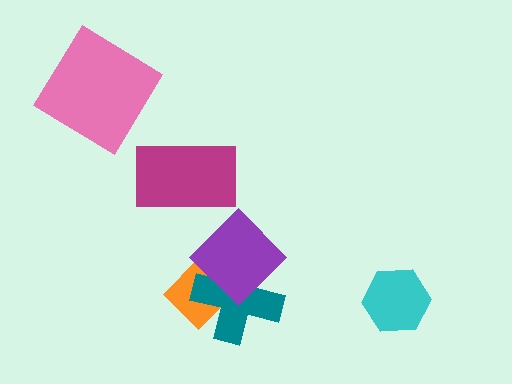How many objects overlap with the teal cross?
2 objects overlap with the teal cross.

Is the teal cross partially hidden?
Yes, it is partially covered by another shape.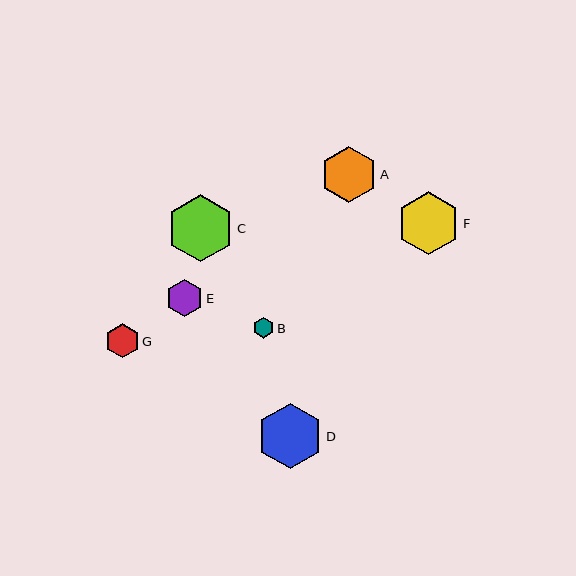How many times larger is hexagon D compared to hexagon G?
Hexagon D is approximately 1.9 times the size of hexagon G.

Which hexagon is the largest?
Hexagon C is the largest with a size of approximately 67 pixels.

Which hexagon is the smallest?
Hexagon B is the smallest with a size of approximately 21 pixels.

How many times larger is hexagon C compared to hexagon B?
Hexagon C is approximately 3.2 times the size of hexagon B.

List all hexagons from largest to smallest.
From largest to smallest: C, D, F, A, E, G, B.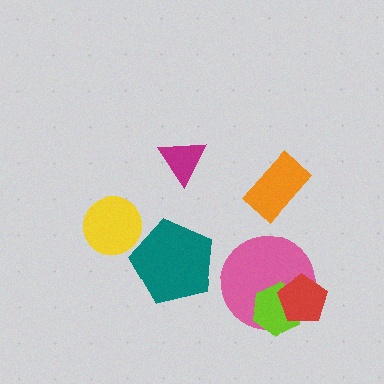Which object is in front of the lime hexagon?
The red pentagon is in front of the lime hexagon.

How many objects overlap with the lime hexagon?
2 objects overlap with the lime hexagon.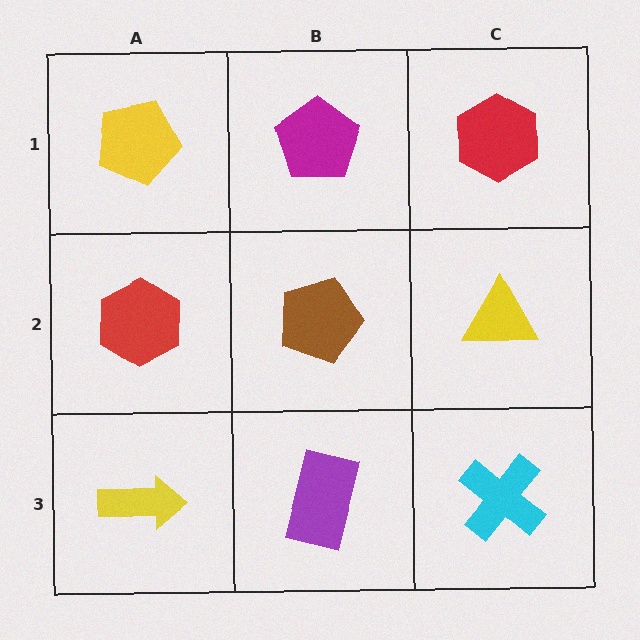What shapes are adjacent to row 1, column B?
A brown pentagon (row 2, column B), a yellow pentagon (row 1, column A), a red hexagon (row 1, column C).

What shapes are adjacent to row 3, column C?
A yellow triangle (row 2, column C), a purple rectangle (row 3, column B).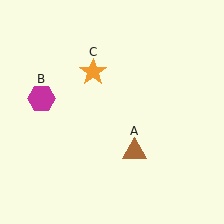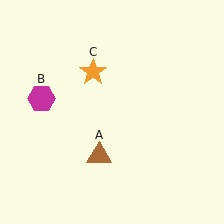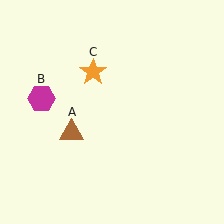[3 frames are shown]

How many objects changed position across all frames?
1 object changed position: brown triangle (object A).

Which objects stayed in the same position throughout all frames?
Magenta hexagon (object B) and orange star (object C) remained stationary.